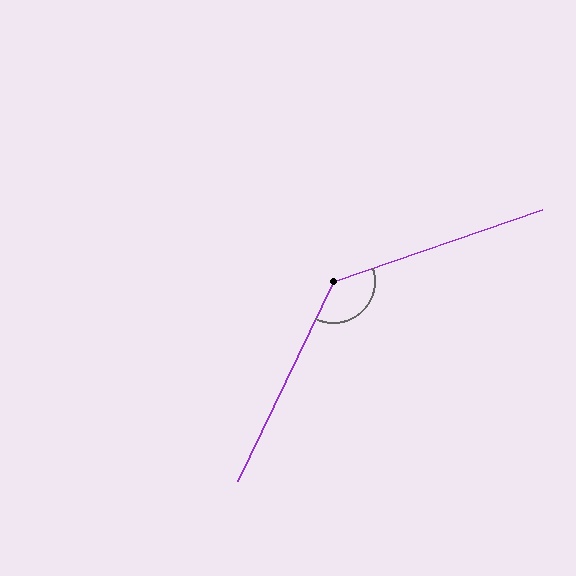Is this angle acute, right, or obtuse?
It is obtuse.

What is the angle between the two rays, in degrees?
Approximately 135 degrees.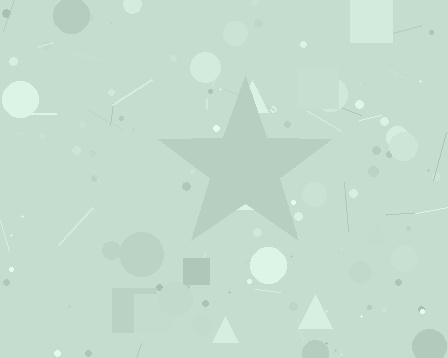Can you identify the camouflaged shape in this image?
The camouflaged shape is a star.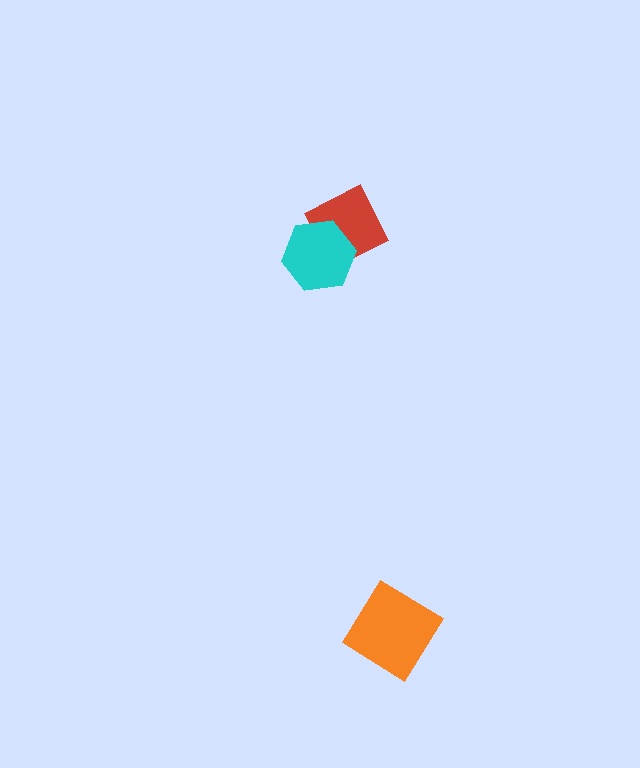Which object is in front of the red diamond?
The cyan hexagon is in front of the red diamond.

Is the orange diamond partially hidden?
No, no other shape covers it.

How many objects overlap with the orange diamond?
0 objects overlap with the orange diamond.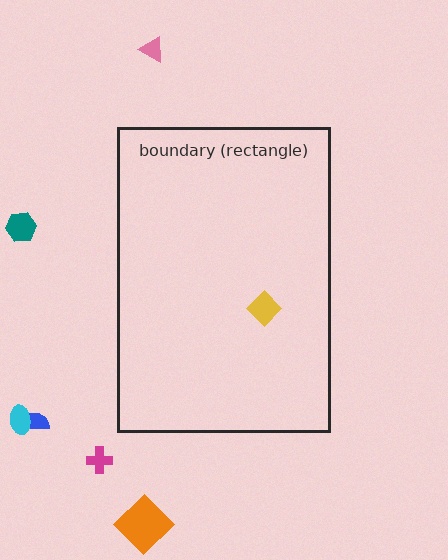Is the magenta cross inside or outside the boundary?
Outside.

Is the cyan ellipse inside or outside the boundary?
Outside.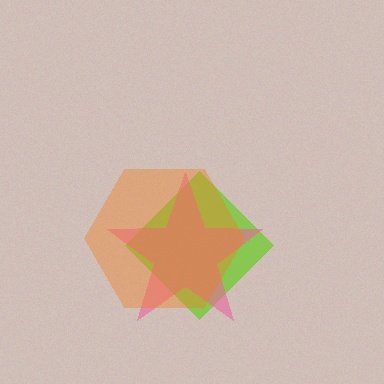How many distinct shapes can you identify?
There are 3 distinct shapes: a lime diamond, a pink star, an orange hexagon.